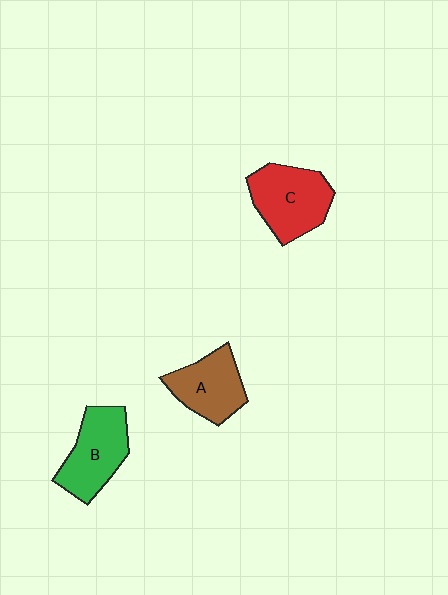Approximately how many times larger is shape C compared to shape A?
Approximately 1.2 times.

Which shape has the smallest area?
Shape A (brown).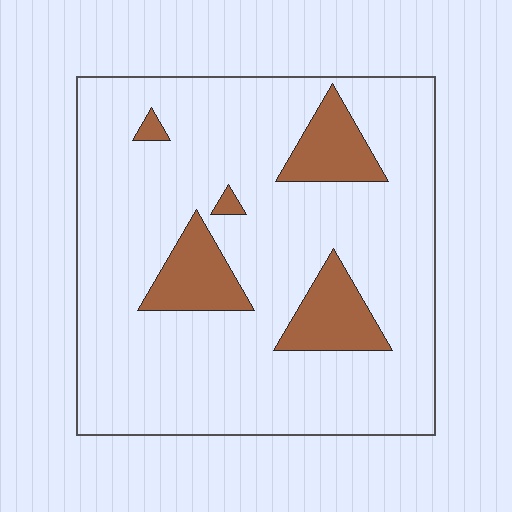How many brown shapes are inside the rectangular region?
5.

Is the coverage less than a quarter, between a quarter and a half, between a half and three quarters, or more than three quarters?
Less than a quarter.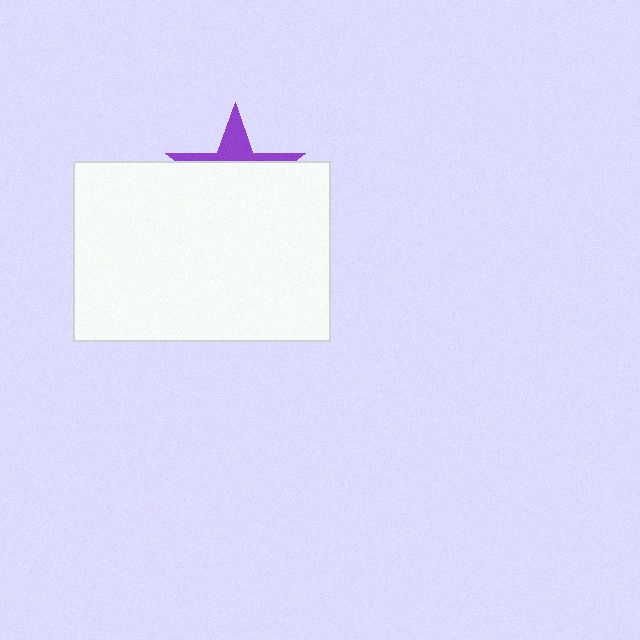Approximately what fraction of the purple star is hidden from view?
Roughly 69% of the purple star is hidden behind the white rectangle.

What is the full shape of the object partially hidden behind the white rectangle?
The partially hidden object is a purple star.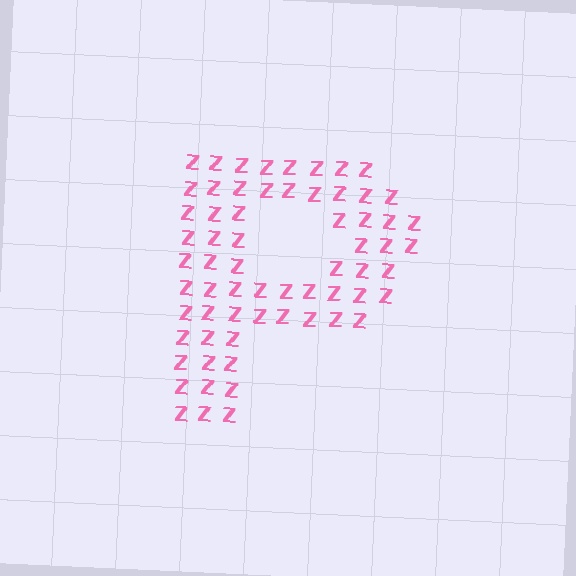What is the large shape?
The large shape is the letter P.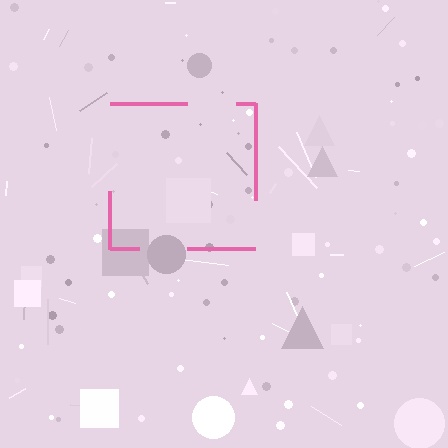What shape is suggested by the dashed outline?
The dashed outline suggests a square.